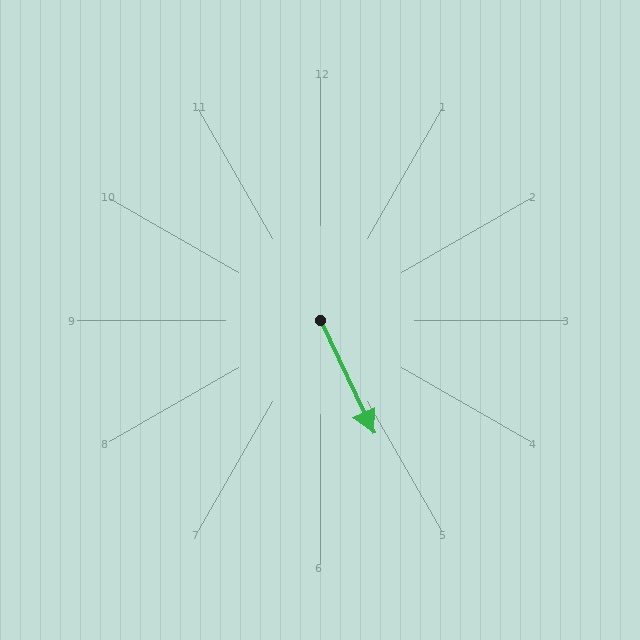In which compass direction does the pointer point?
Southeast.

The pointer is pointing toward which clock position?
Roughly 5 o'clock.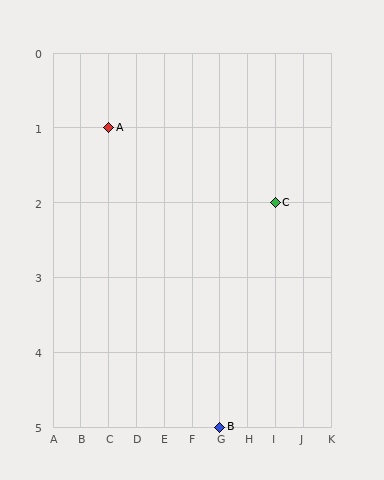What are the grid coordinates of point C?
Point C is at grid coordinates (I, 2).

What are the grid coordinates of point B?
Point B is at grid coordinates (G, 5).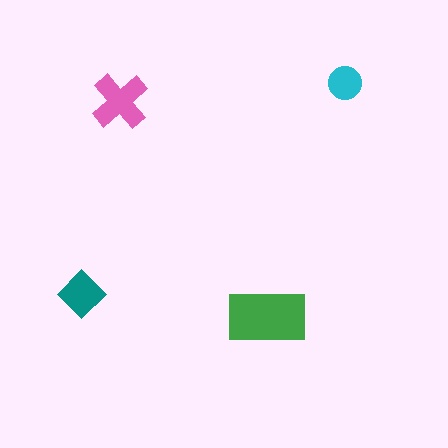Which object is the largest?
The green rectangle.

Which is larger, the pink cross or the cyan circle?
The pink cross.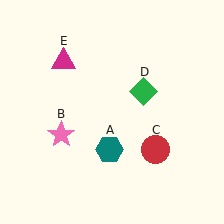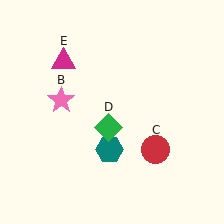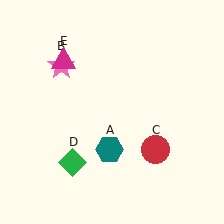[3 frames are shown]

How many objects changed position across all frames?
2 objects changed position: pink star (object B), green diamond (object D).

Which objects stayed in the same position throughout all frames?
Teal hexagon (object A) and red circle (object C) and magenta triangle (object E) remained stationary.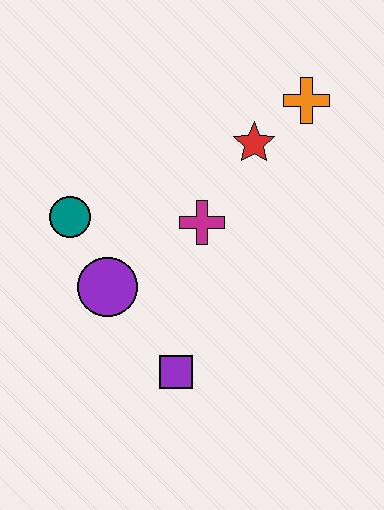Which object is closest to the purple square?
The purple circle is closest to the purple square.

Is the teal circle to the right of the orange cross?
No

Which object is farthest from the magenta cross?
The orange cross is farthest from the magenta cross.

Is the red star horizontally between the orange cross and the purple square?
Yes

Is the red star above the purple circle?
Yes